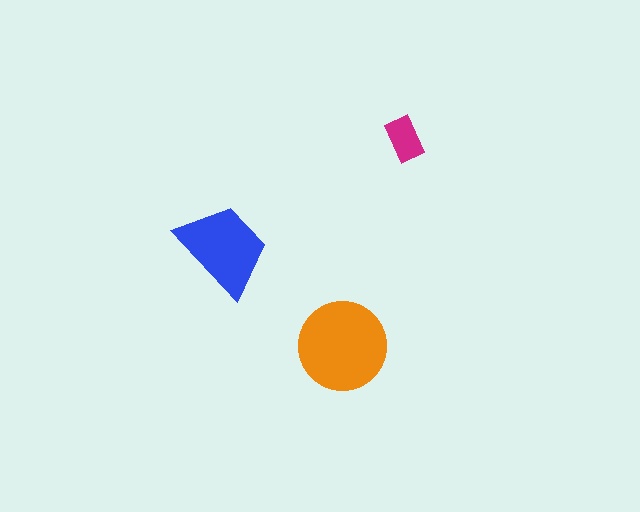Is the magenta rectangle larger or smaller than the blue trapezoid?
Smaller.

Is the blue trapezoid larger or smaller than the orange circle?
Smaller.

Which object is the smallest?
The magenta rectangle.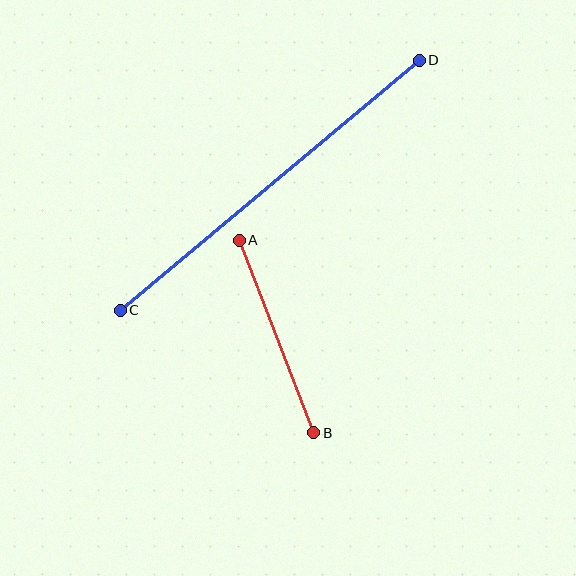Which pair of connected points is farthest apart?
Points C and D are farthest apart.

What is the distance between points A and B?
The distance is approximately 206 pixels.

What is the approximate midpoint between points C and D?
The midpoint is at approximately (270, 185) pixels.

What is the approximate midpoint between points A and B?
The midpoint is at approximately (276, 336) pixels.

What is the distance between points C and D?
The distance is approximately 389 pixels.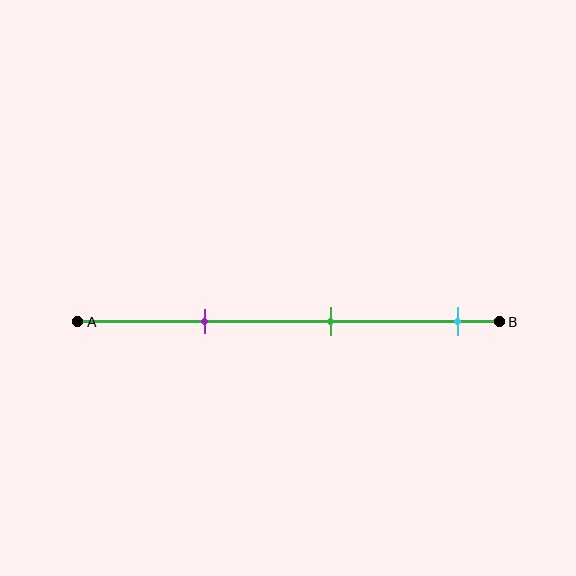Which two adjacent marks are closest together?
The purple and green marks are the closest adjacent pair.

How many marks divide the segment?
There are 3 marks dividing the segment.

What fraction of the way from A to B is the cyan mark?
The cyan mark is approximately 90% (0.9) of the way from A to B.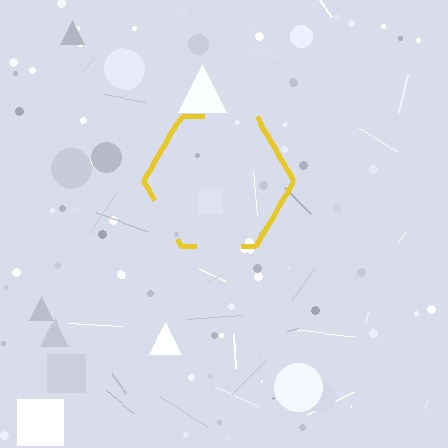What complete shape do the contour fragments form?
The contour fragments form a hexagon.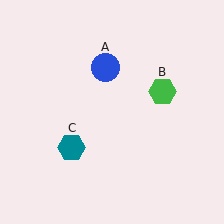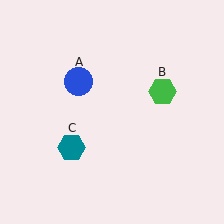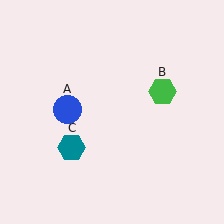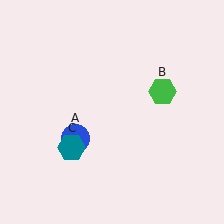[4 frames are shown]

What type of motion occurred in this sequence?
The blue circle (object A) rotated counterclockwise around the center of the scene.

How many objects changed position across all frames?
1 object changed position: blue circle (object A).